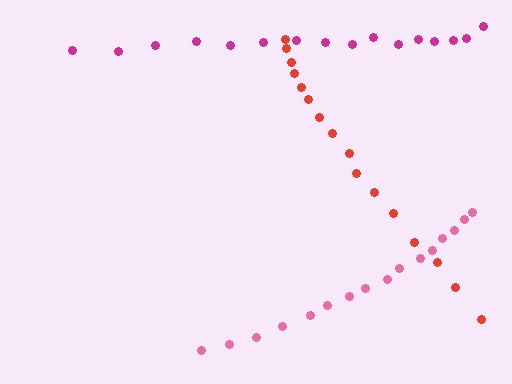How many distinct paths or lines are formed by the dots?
There are 3 distinct paths.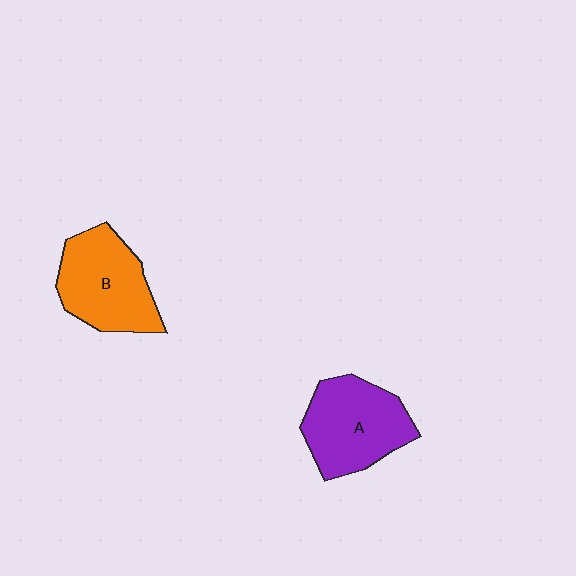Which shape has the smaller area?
Shape B (orange).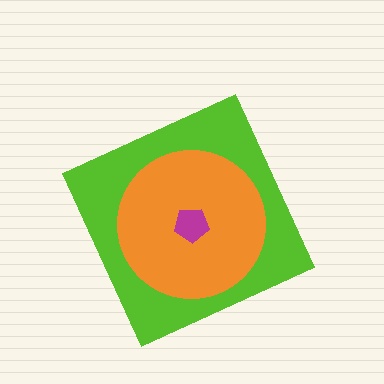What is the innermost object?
The magenta pentagon.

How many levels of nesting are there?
3.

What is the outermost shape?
The lime diamond.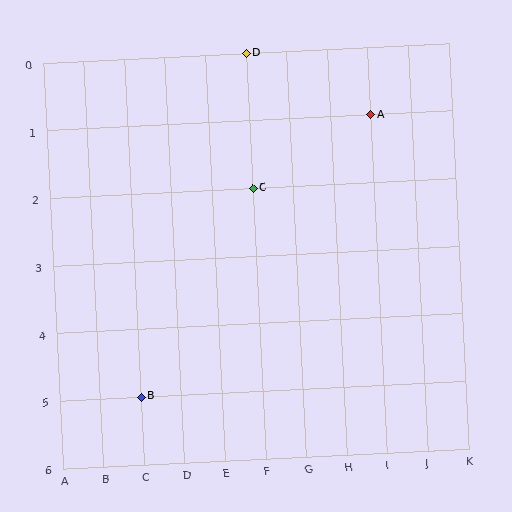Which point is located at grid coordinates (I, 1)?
Point A is at (I, 1).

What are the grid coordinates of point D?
Point D is at grid coordinates (F, 0).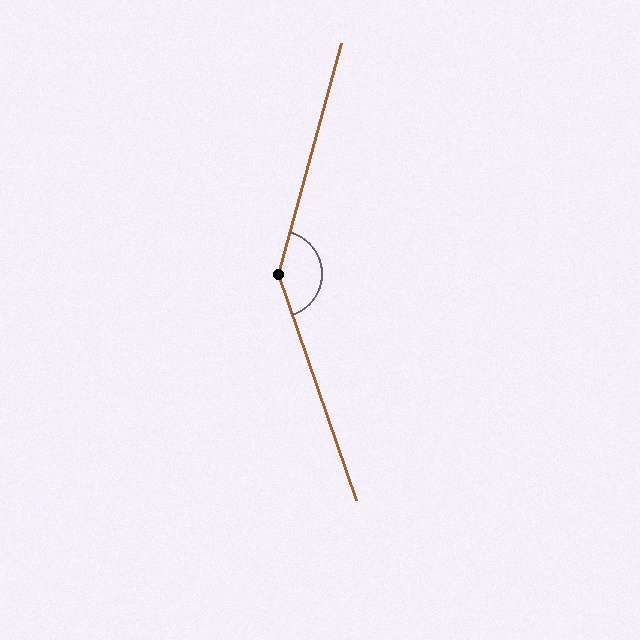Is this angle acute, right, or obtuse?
It is obtuse.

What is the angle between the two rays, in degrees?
Approximately 146 degrees.